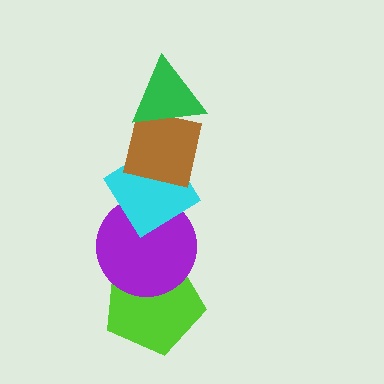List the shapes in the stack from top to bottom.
From top to bottom: the green triangle, the brown square, the cyan diamond, the purple circle, the lime pentagon.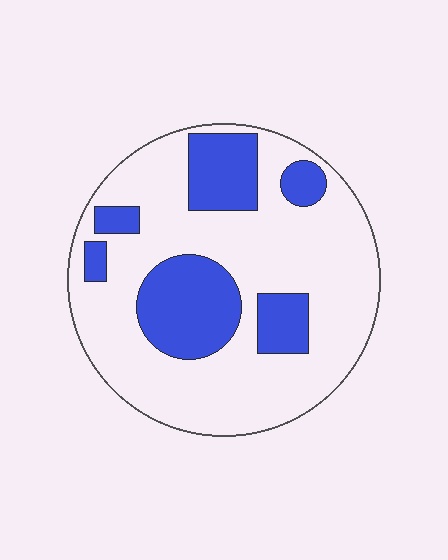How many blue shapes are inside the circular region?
6.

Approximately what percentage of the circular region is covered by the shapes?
Approximately 30%.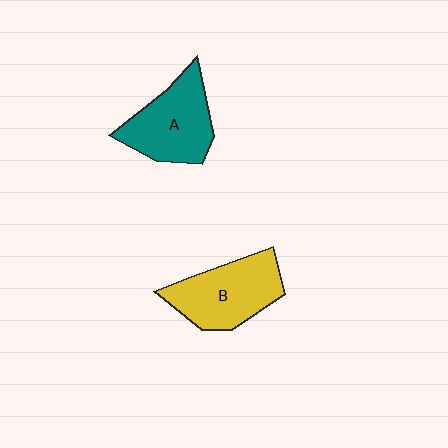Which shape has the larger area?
Shape B (yellow).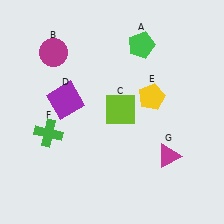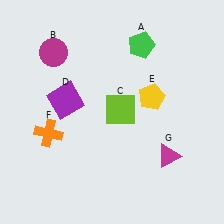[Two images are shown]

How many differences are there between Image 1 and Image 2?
There is 1 difference between the two images.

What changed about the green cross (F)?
In Image 1, F is green. In Image 2, it changed to orange.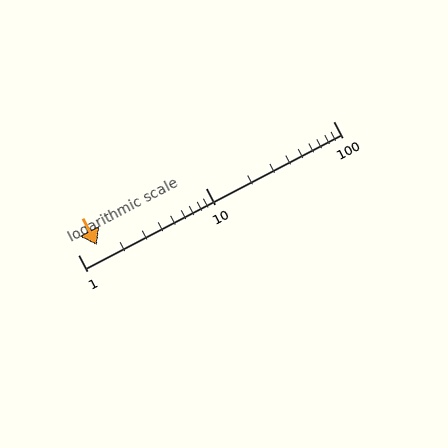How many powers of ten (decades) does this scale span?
The scale spans 2 decades, from 1 to 100.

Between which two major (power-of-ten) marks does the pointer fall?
The pointer is between 1 and 10.